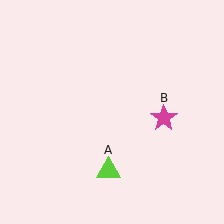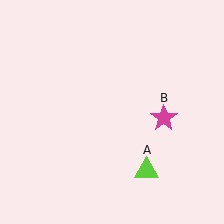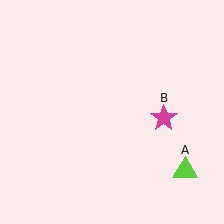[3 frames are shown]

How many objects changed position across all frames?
1 object changed position: lime triangle (object A).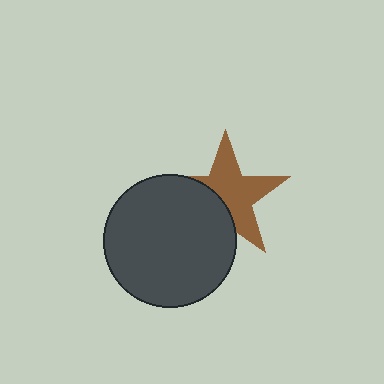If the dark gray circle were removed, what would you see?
You would see the complete brown star.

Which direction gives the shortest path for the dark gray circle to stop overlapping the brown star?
Moving toward the lower-left gives the shortest separation.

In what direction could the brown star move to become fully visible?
The brown star could move toward the upper-right. That would shift it out from behind the dark gray circle entirely.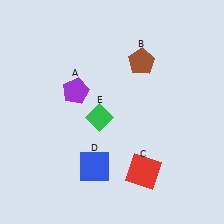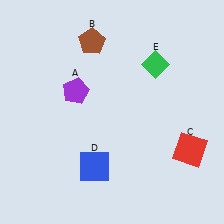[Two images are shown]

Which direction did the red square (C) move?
The red square (C) moved right.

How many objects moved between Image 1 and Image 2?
3 objects moved between the two images.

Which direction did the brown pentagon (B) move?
The brown pentagon (B) moved left.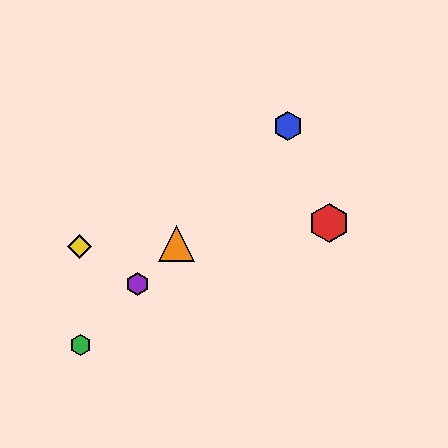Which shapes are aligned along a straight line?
The blue hexagon, the green hexagon, the purple hexagon, the orange triangle are aligned along a straight line.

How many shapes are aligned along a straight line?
4 shapes (the blue hexagon, the green hexagon, the purple hexagon, the orange triangle) are aligned along a straight line.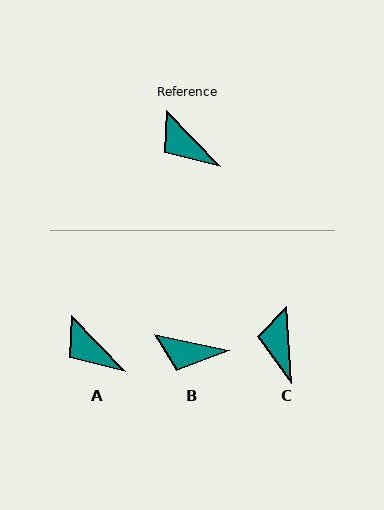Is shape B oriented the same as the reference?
No, it is off by about 34 degrees.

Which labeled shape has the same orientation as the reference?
A.